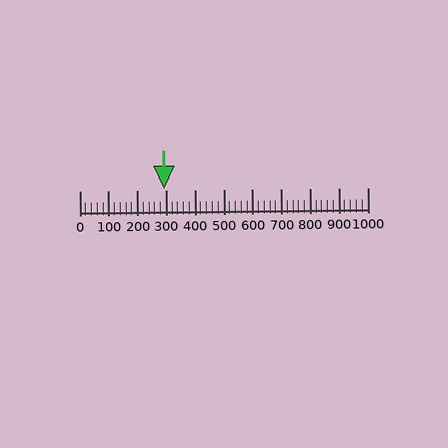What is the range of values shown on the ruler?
The ruler shows values from 0 to 1000.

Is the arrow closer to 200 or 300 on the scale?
The arrow is closer to 300.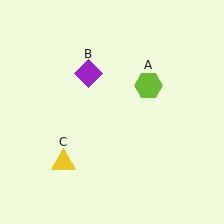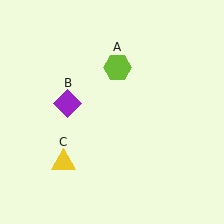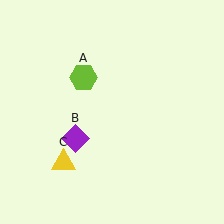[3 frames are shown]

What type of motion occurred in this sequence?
The lime hexagon (object A), purple diamond (object B) rotated counterclockwise around the center of the scene.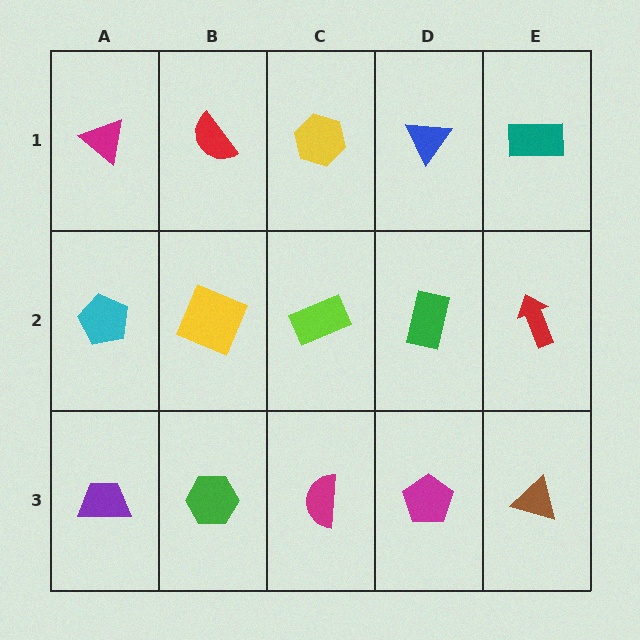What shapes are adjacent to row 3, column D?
A green rectangle (row 2, column D), a magenta semicircle (row 3, column C), a brown triangle (row 3, column E).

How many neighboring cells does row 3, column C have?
3.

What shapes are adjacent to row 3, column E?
A red arrow (row 2, column E), a magenta pentagon (row 3, column D).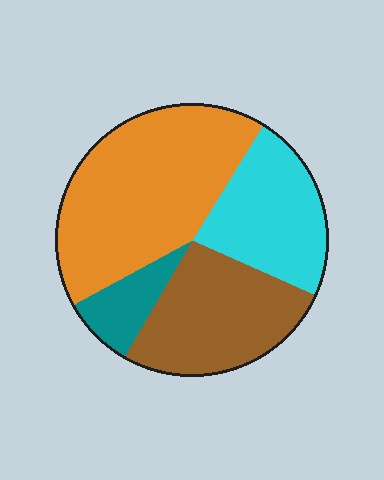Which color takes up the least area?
Teal, at roughly 10%.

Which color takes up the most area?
Orange, at roughly 40%.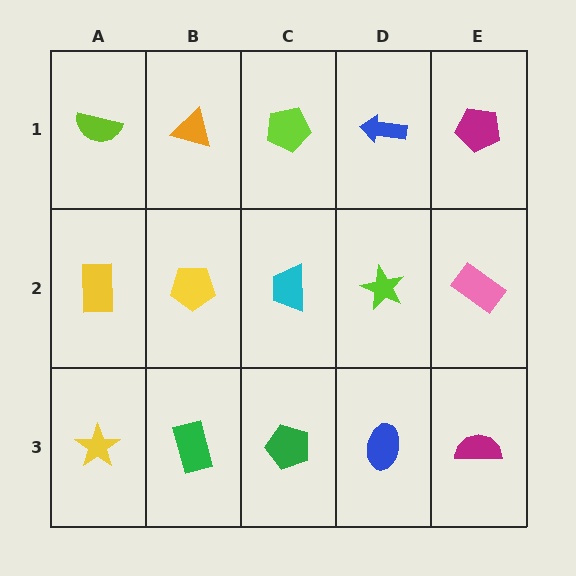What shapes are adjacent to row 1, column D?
A lime star (row 2, column D), a lime pentagon (row 1, column C), a magenta pentagon (row 1, column E).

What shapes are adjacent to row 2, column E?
A magenta pentagon (row 1, column E), a magenta semicircle (row 3, column E), a lime star (row 2, column D).